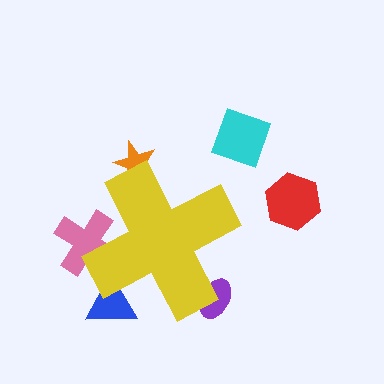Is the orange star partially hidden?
Yes, the orange star is partially hidden behind the yellow cross.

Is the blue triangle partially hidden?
Yes, the blue triangle is partially hidden behind the yellow cross.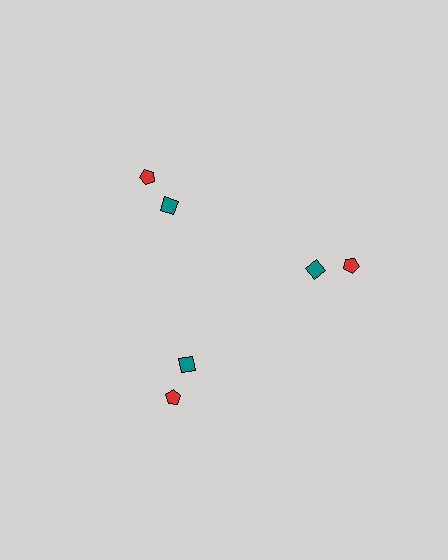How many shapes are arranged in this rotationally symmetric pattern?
There are 6 shapes, arranged in 3 groups of 2.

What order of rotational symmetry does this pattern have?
This pattern has 3-fold rotational symmetry.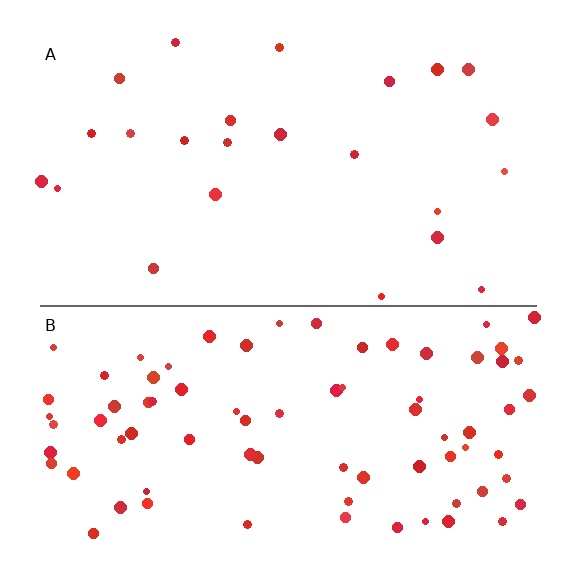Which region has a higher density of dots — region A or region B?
B (the bottom).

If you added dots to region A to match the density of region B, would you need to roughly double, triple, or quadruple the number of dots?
Approximately triple.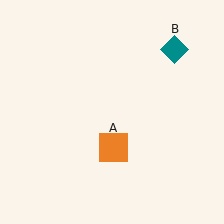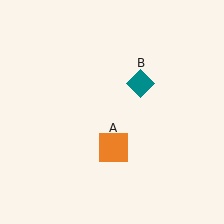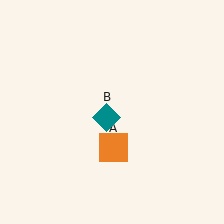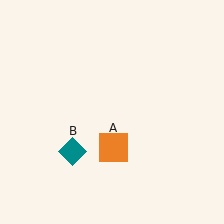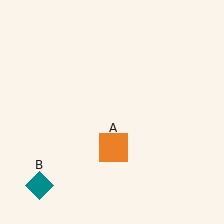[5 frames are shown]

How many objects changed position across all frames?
1 object changed position: teal diamond (object B).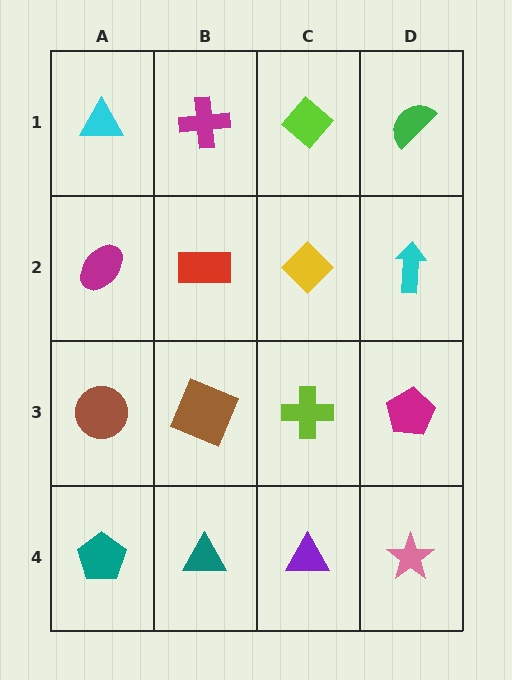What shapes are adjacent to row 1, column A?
A magenta ellipse (row 2, column A), a magenta cross (row 1, column B).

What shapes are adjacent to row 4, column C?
A lime cross (row 3, column C), a teal triangle (row 4, column B), a pink star (row 4, column D).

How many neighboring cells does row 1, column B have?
3.